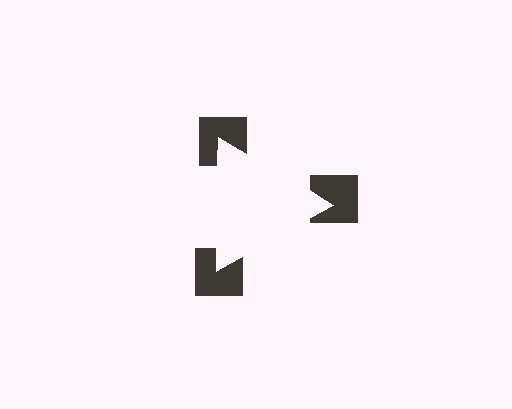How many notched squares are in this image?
There are 3 — one at each vertex of the illusory triangle.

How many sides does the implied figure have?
3 sides.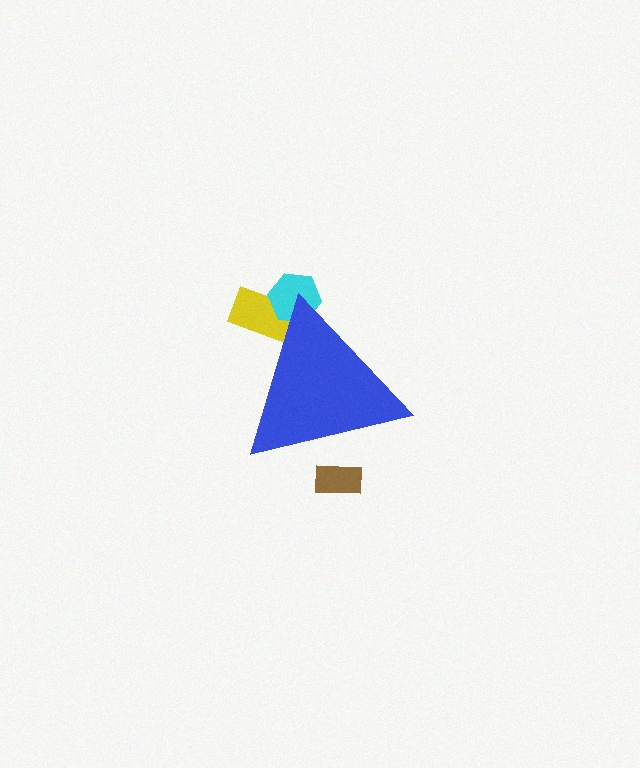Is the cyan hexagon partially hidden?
Yes, the cyan hexagon is partially hidden behind the blue triangle.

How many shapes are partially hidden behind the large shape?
3 shapes are partially hidden.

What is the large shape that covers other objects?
A blue triangle.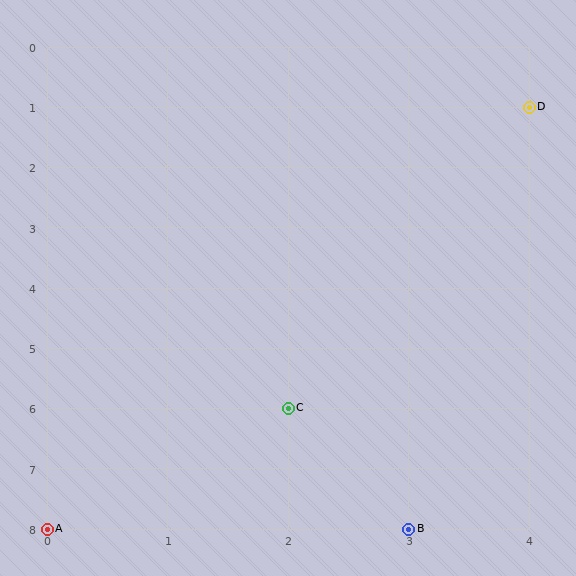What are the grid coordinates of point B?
Point B is at grid coordinates (3, 8).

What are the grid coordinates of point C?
Point C is at grid coordinates (2, 6).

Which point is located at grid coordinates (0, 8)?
Point A is at (0, 8).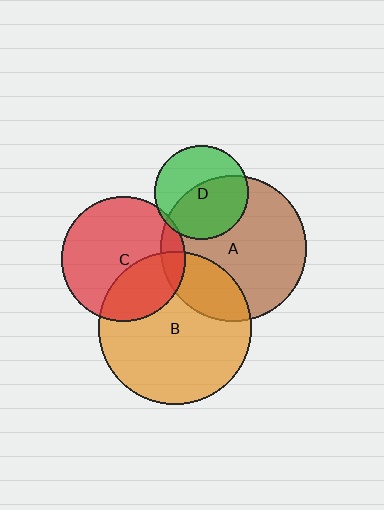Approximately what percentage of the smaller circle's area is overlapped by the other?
Approximately 35%.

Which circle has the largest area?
Circle B (orange).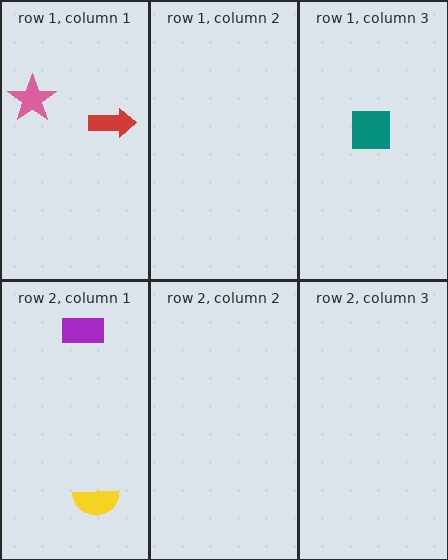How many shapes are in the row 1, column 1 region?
2.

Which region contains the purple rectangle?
The row 2, column 1 region.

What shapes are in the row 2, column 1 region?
The purple rectangle, the yellow semicircle.